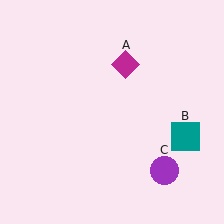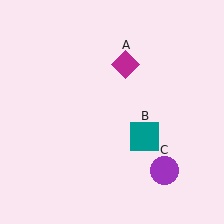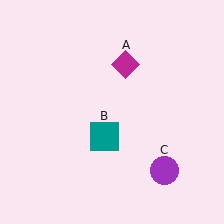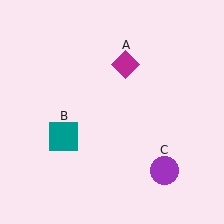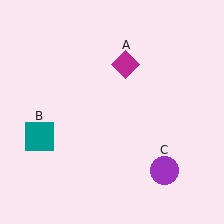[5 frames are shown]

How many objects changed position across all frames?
1 object changed position: teal square (object B).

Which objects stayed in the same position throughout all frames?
Magenta diamond (object A) and purple circle (object C) remained stationary.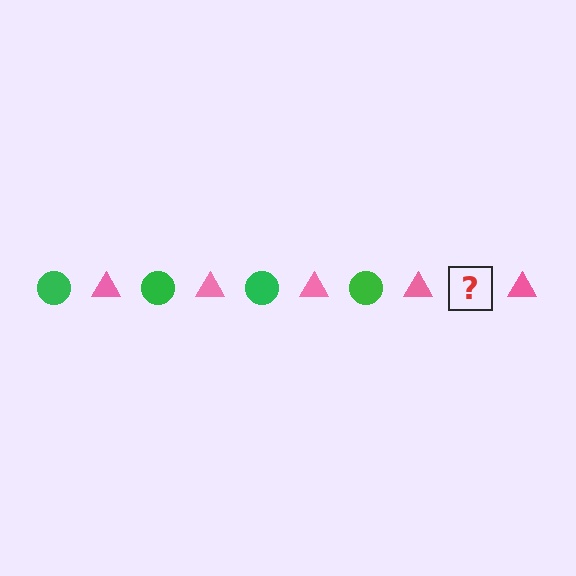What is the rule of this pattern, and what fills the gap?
The rule is that the pattern alternates between green circle and pink triangle. The gap should be filled with a green circle.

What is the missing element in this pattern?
The missing element is a green circle.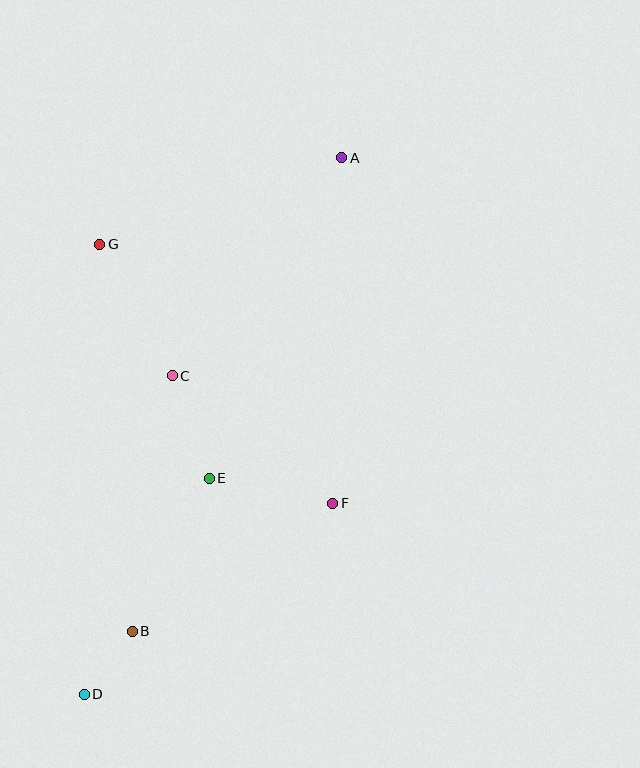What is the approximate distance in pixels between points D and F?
The distance between D and F is approximately 313 pixels.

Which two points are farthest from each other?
Points A and D are farthest from each other.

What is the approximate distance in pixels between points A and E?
The distance between A and E is approximately 347 pixels.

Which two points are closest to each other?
Points B and D are closest to each other.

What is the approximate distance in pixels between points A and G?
The distance between A and G is approximately 257 pixels.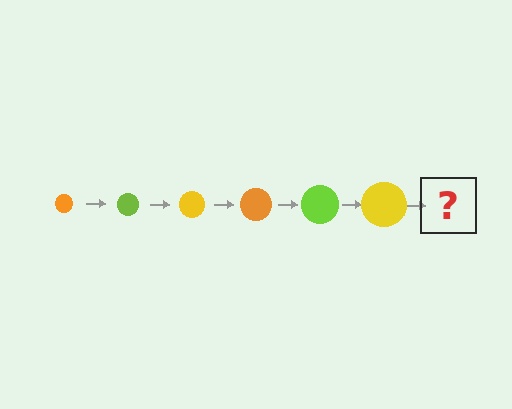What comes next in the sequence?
The next element should be an orange circle, larger than the previous one.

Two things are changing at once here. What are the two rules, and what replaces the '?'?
The two rules are that the circle grows larger each step and the color cycles through orange, lime, and yellow. The '?' should be an orange circle, larger than the previous one.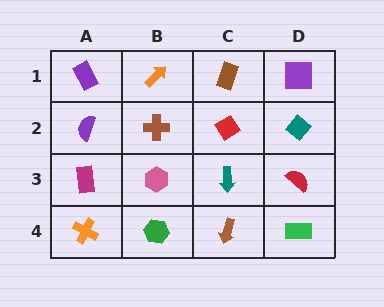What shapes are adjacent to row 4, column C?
A teal arrow (row 3, column C), a green hexagon (row 4, column B), a green rectangle (row 4, column D).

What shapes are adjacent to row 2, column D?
A purple square (row 1, column D), a red semicircle (row 3, column D), a red diamond (row 2, column C).